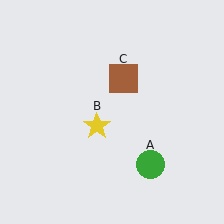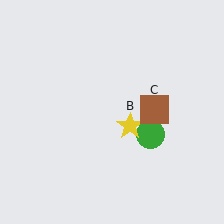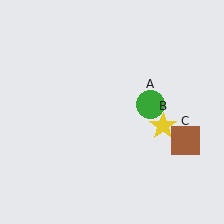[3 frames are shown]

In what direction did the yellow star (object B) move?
The yellow star (object B) moved right.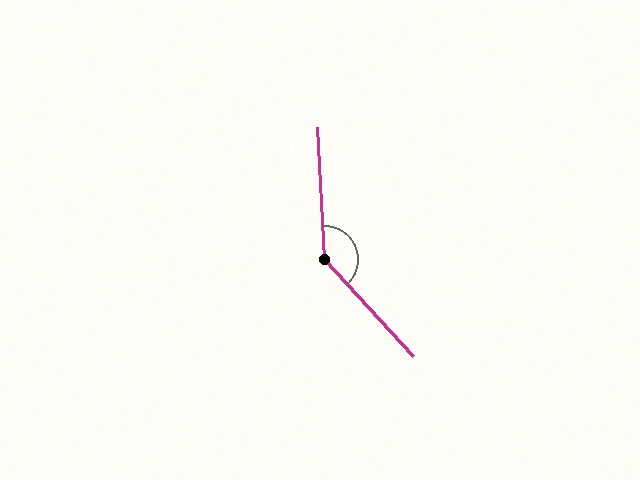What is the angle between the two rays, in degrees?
Approximately 141 degrees.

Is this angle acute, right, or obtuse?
It is obtuse.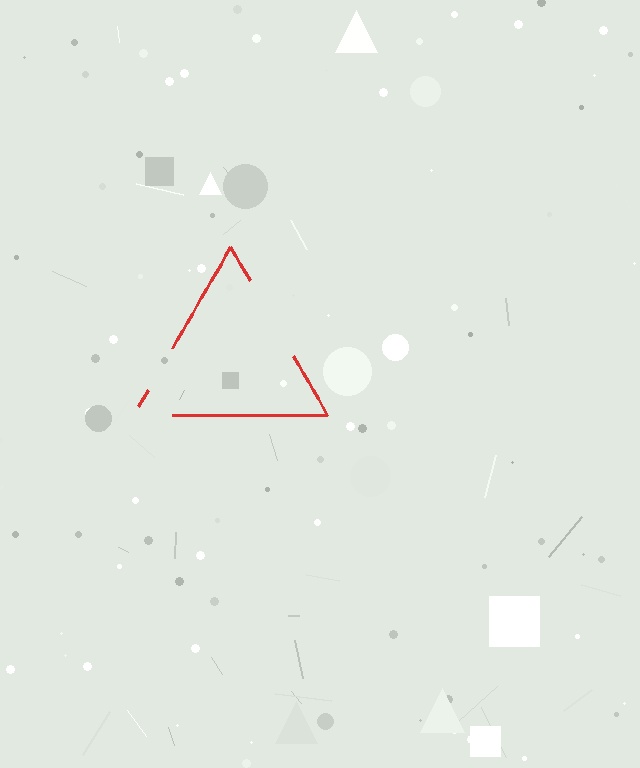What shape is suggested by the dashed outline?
The dashed outline suggests a triangle.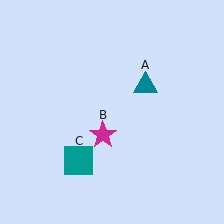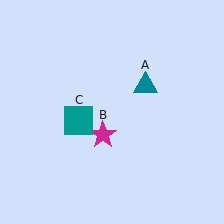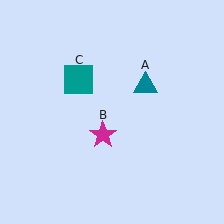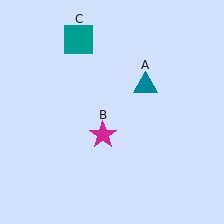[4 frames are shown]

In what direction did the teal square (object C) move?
The teal square (object C) moved up.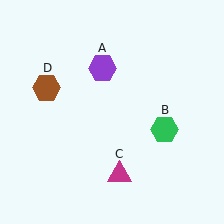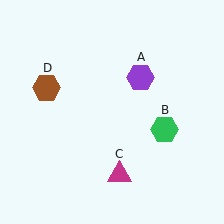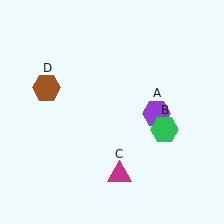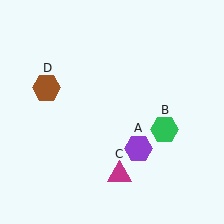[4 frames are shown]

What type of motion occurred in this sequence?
The purple hexagon (object A) rotated clockwise around the center of the scene.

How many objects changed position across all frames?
1 object changed position: purple hexagon (object A).